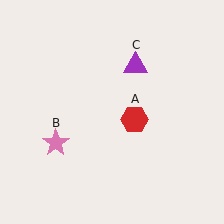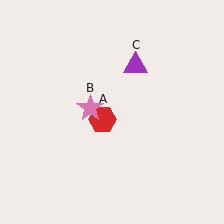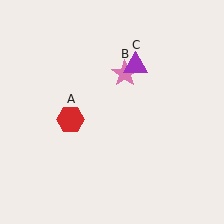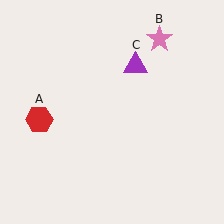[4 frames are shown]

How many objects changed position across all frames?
2 objects changed position: red hexagon (object A), pink star (object B).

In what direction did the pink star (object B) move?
The pink star (object B) moved up and to the right.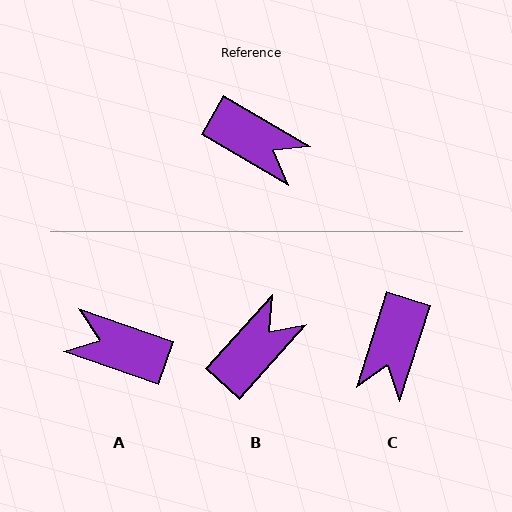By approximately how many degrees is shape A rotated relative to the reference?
Approximately 169 degrees clockwise.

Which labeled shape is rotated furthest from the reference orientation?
A, about 169 degrees away.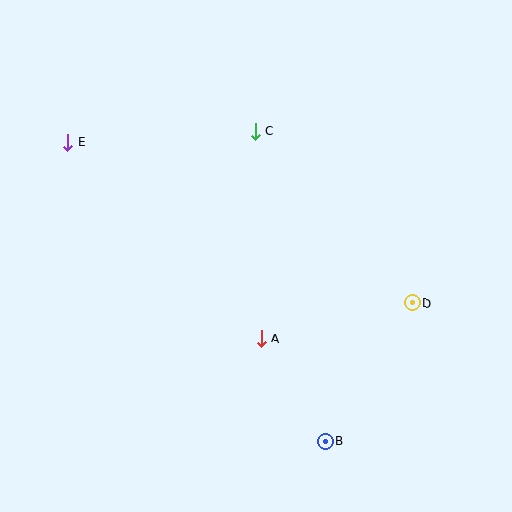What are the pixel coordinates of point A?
Point A is at (261, 339).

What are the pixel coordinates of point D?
Point D is at (412, 303).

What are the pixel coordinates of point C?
Point C is at (256, 131).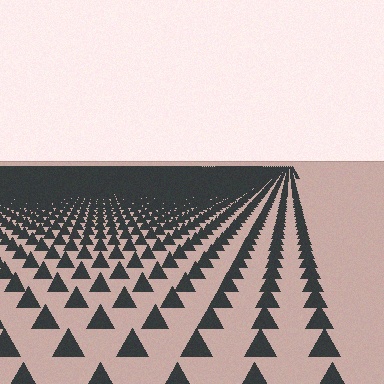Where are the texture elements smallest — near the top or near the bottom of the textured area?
Near the top.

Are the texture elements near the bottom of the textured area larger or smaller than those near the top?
Larger. Near the bottom, elements are closer to the viewer and appear at a bigger on-screen size.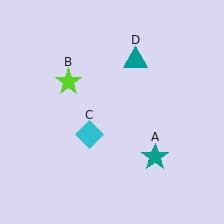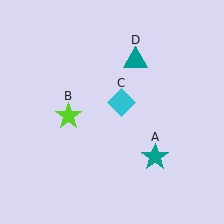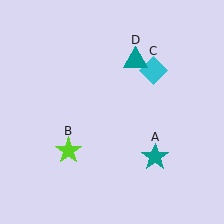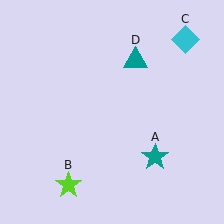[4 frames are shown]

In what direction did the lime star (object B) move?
The lime star (object B) moved down.